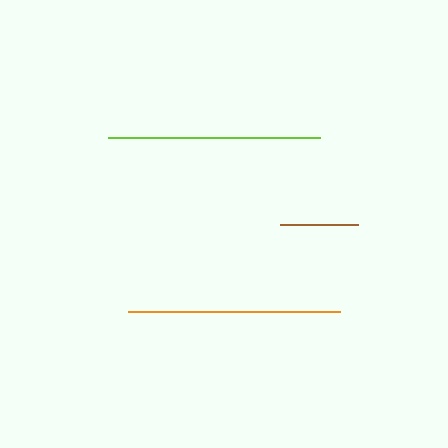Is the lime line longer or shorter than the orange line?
The lime line is longer than the orange line.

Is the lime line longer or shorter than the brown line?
The lime line is longer than the brown line.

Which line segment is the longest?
The lime line is the longest at approximately 212 pixels.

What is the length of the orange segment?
The orange segment is approximately 212 pixels long.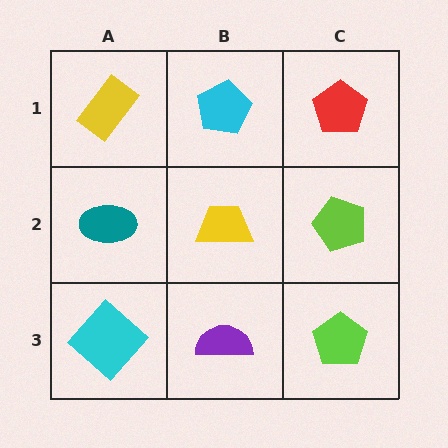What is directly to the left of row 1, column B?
A yellow rectangle.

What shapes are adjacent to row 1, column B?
A yellow trapezoid (row 2, column B), a yellow rectangle (row 1, column A), a red pentagon (row 1, column C).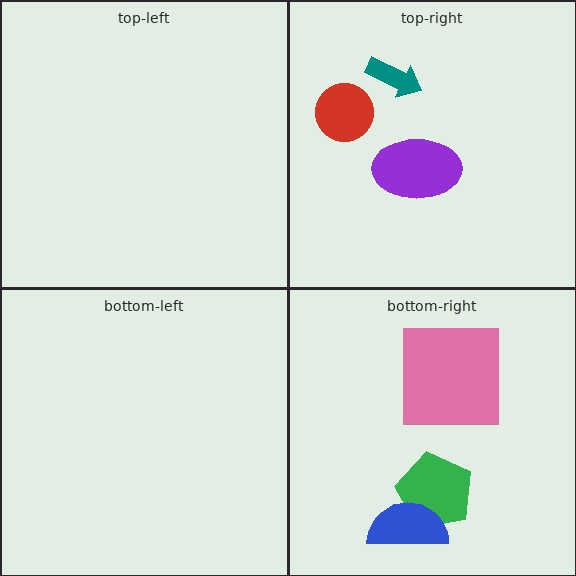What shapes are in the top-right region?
The red circle, the teal arrow, the purple ellipse.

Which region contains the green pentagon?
The bottom-right region.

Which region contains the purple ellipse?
The top-right region.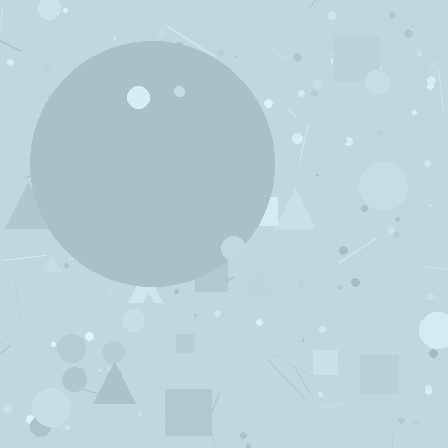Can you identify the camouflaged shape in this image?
The camouflaged shape is a circle.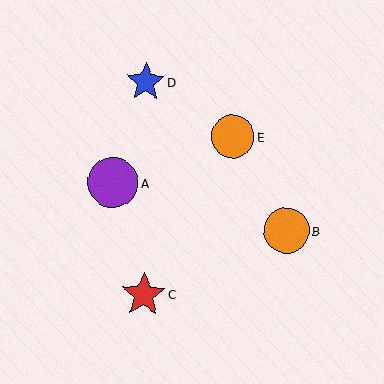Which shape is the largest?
The purple circle (labeled A) is the largest.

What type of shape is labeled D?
Shape D is a blue star.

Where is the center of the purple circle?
The center of the purple circle is at (113, 183).